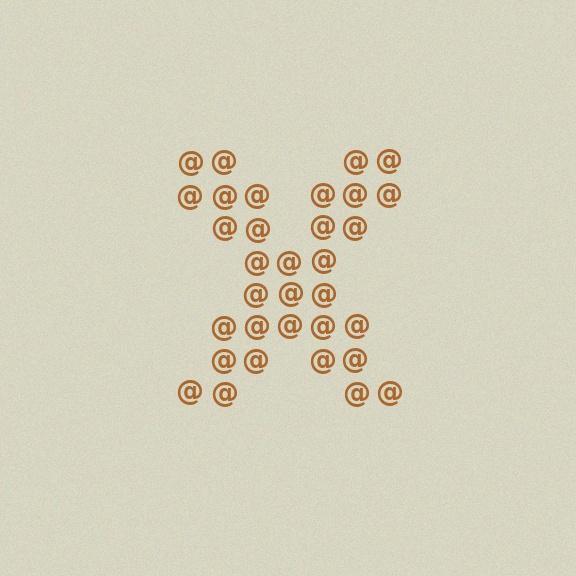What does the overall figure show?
The overall figure shows the letter X.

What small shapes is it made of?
It is made of small at signs.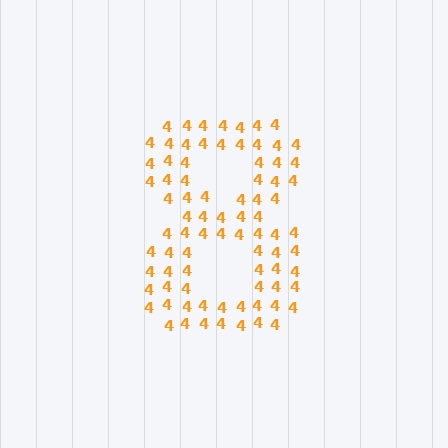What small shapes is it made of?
It is made of small digit 4's.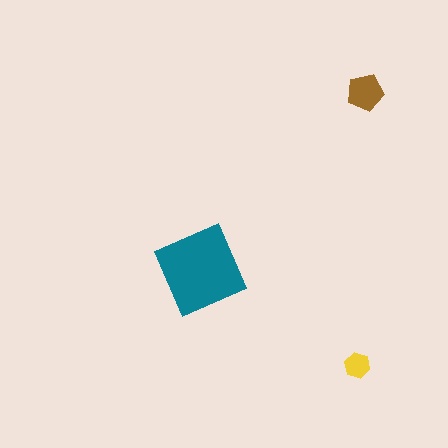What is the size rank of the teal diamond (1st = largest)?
1st.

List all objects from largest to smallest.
The teal diamond, the brown pentagon, the yellow hexagon.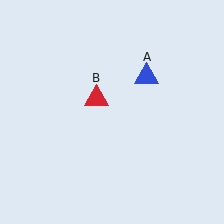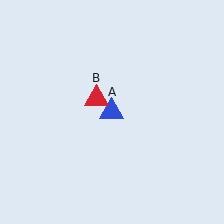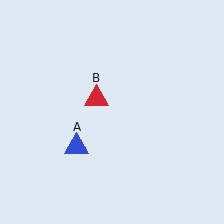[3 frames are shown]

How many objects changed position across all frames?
1 object changed position: blue triangle (object A).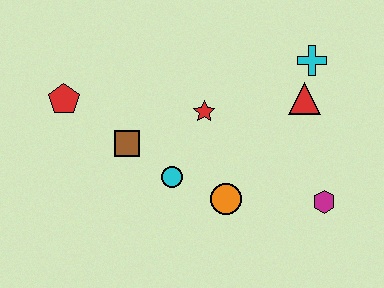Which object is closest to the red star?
The cyan circle is closest to the red star.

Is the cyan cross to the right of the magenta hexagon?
No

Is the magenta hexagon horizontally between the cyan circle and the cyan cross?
No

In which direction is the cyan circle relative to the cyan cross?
The cyan circle is to the left of the cyan cross.